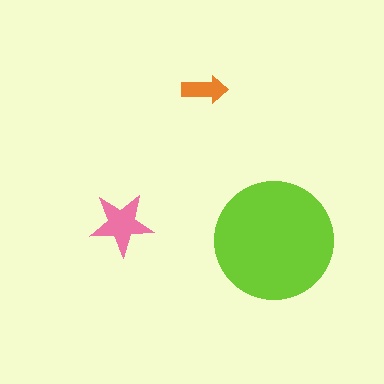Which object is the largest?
The lime circle.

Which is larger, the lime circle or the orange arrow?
The lime circle.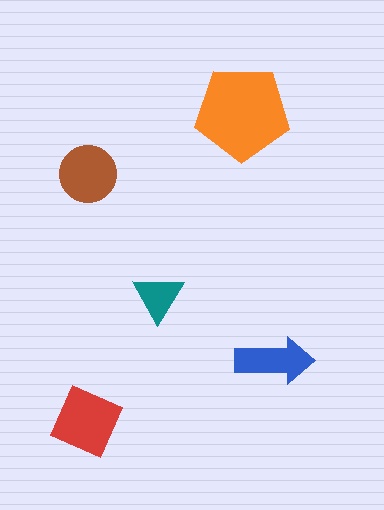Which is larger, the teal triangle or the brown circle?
The brown circle.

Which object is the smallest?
The teal triangle.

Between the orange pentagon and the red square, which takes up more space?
The orange pentagon.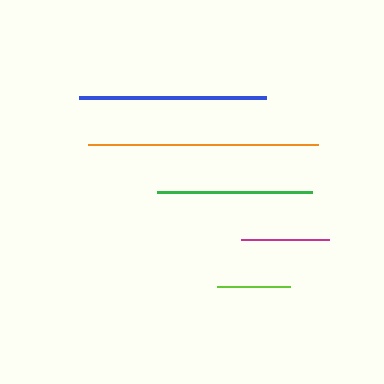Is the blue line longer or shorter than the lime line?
The blue line is longer than the lime line.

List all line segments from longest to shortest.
From longest to shortest: orange, blue, green, magenta, lime.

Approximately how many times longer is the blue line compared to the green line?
The blue line is approximately 1.2 times the length of the green line.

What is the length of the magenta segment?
The magenta segment is approximately 88 pixels long.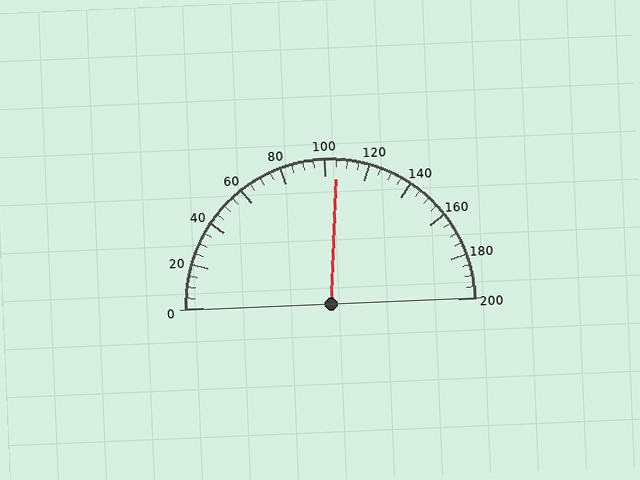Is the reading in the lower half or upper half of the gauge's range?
The reading is in the upper half of the range (0 to 200).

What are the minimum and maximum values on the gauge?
The gauge ranges from 0 to 200.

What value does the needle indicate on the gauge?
The needle indicates approximately 105.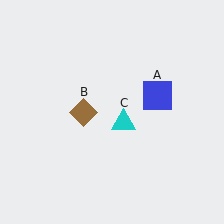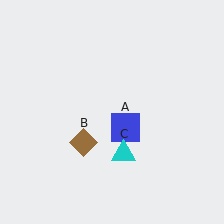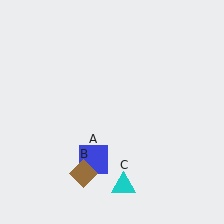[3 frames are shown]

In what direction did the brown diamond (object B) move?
The brown diamond (object B) moved down.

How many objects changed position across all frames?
3 objects changed position: blue square (object A), brown diamond (object B), cyan triangle (object C).